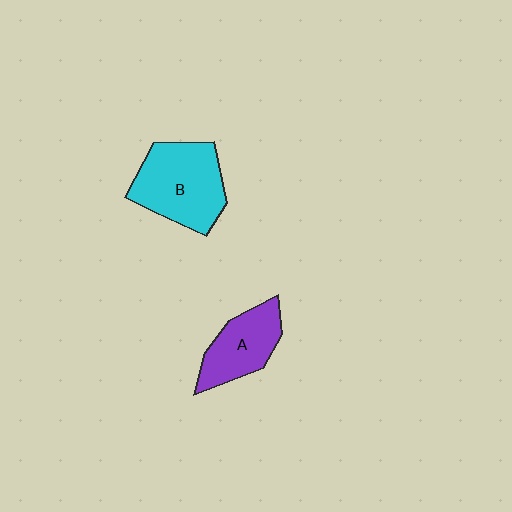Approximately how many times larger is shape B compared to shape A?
Approximately 1.4 times.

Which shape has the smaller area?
Shape A (purple).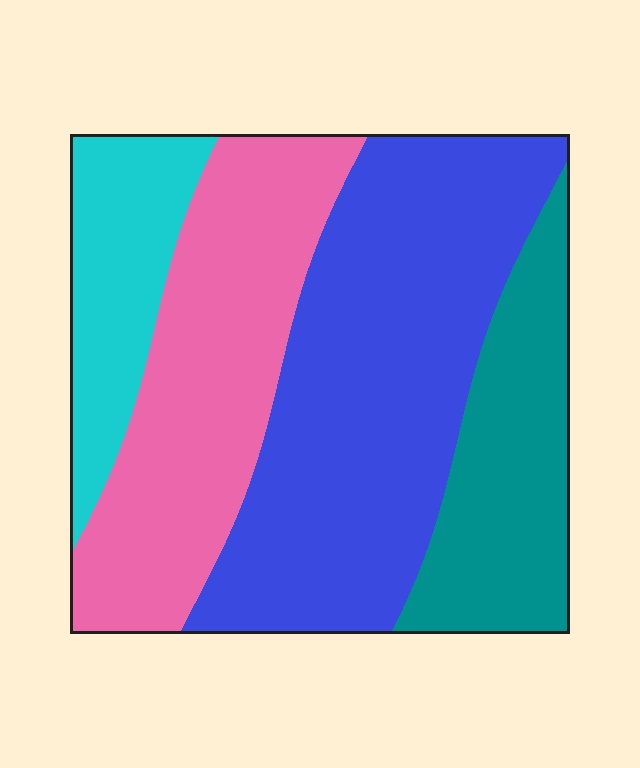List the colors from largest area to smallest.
From largest to smallest: blue, pink, teal, cyan.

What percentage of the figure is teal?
Teal covers 18% of the figure.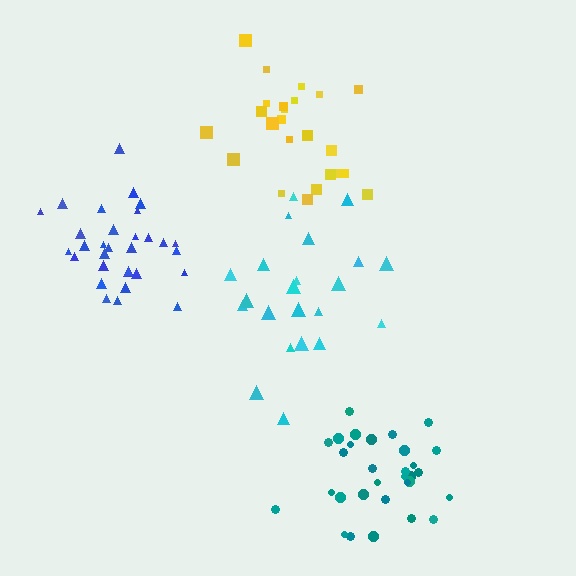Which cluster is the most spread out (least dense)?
Cyan.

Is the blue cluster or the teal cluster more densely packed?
Blue.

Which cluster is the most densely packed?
Blue.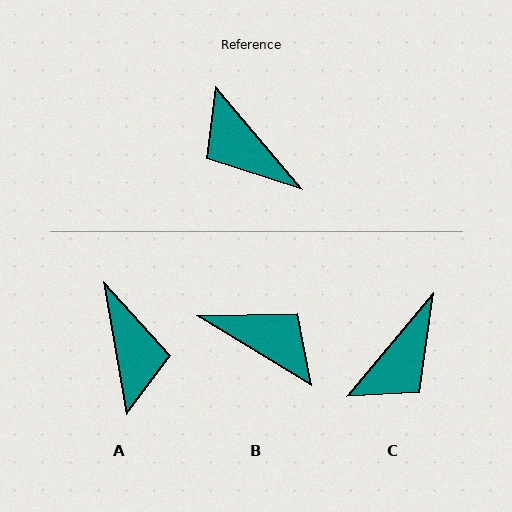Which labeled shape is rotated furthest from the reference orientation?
B, about 162 degrees away.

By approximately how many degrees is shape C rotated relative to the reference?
Approximately 100 degrees counter-clockwise.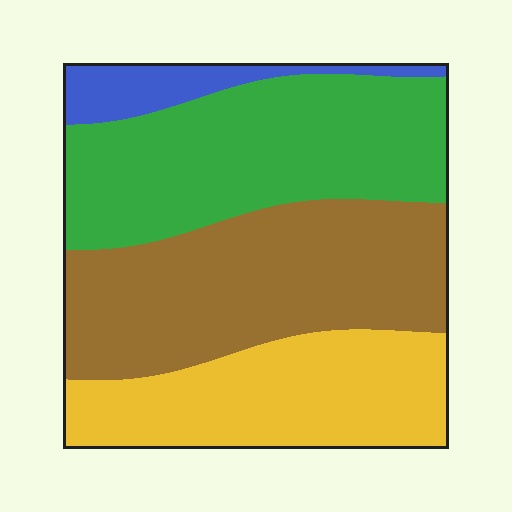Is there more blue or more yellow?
Yellow.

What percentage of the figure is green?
Green takes up between a quarter and a half of the figure.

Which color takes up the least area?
Blue, at roughly 5%.